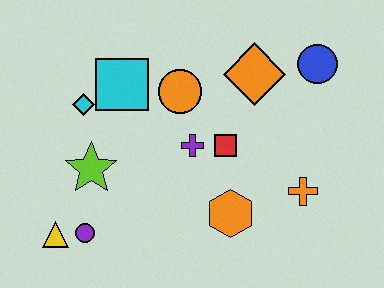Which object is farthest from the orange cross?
The yellow triangle is farthest from the orange cross.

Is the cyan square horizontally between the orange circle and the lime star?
Yes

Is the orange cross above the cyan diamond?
No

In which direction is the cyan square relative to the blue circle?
The cyan square is to the left of the blue circle.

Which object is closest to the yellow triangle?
The purple circle is closest to the yellow triangle.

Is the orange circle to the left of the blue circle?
Yes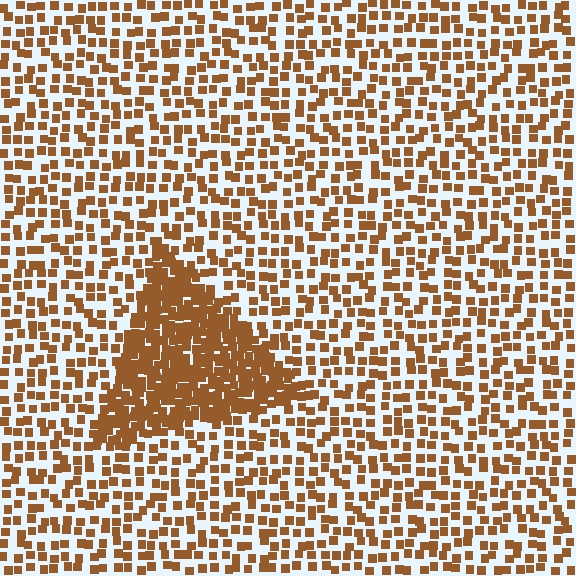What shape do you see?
I see a triangle.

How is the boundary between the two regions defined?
The boundary is defined by a change in element density (approximately 2.5x ratio). All elements are the same color, size, and shape.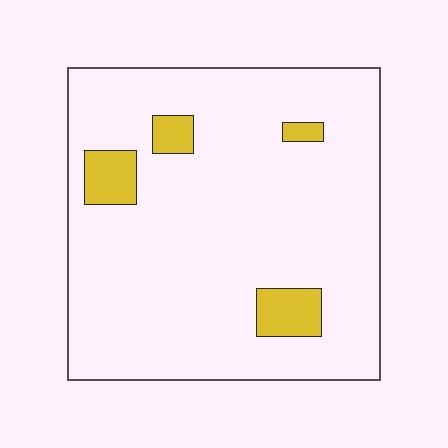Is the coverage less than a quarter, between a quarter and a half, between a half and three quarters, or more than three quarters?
Less than a quarter.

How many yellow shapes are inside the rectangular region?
4.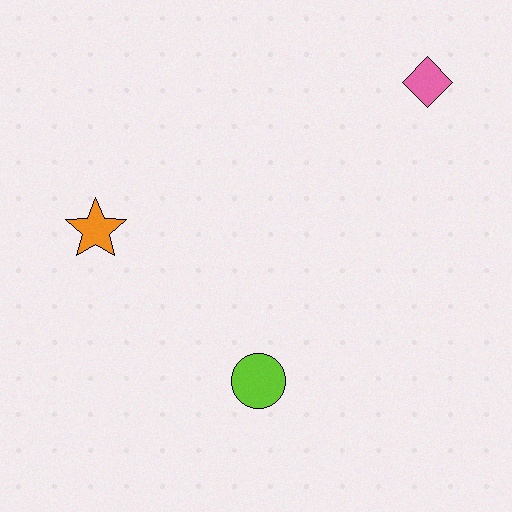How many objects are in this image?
There are 3 objects.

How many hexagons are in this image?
There are no hexagons.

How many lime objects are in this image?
There is 1 lime object.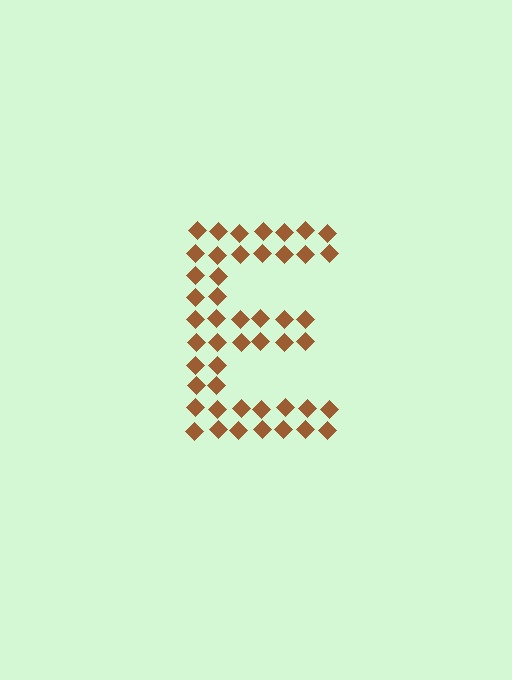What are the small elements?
The small elements are diamonds.